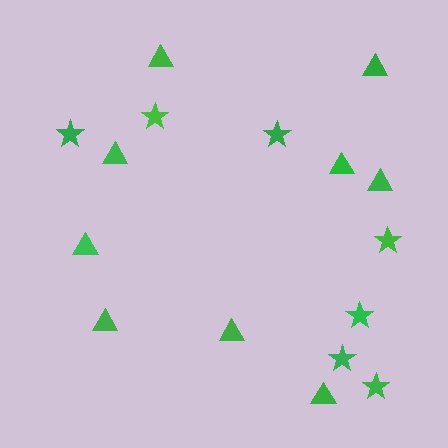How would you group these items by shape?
There are 2 groups: one group of triangles (9) and one group of stars (7).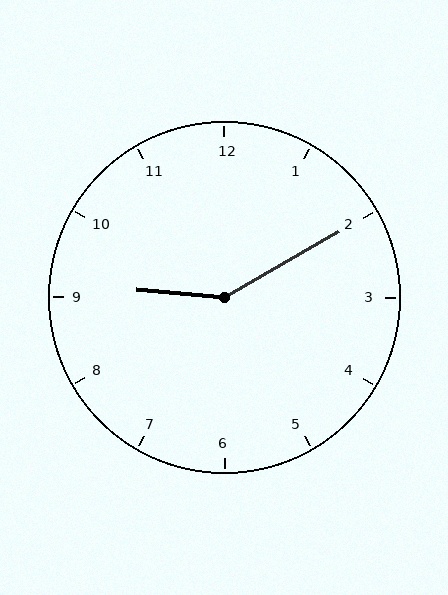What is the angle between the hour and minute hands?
Approximately 145 degrees.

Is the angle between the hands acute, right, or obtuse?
It is obtuse.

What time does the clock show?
9:10.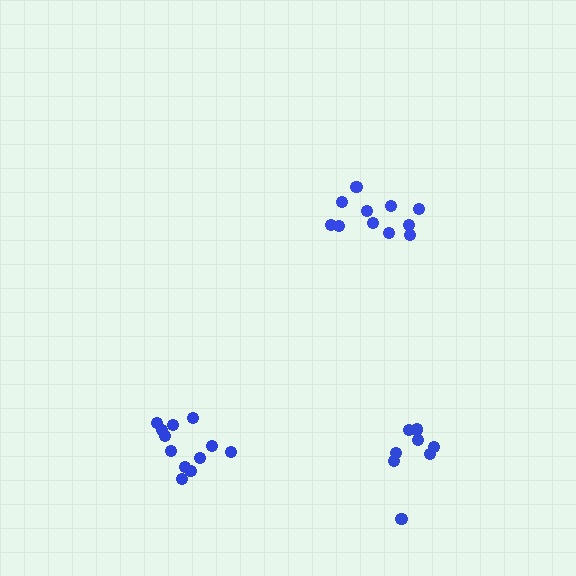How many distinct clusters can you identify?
There are 3 distinct clusters.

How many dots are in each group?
Group 1: 12 dots, Group 2: 8 dots, Group 3: 11 dots (31 total).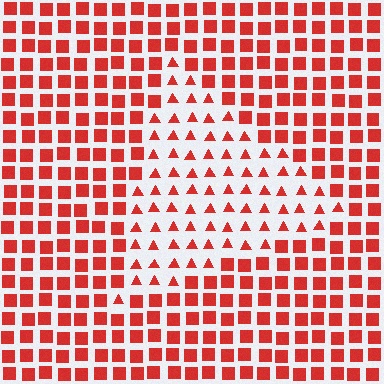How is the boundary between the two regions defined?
The boundary is defined by a change in element shape: triangles inside vs. squares outside. All elements share the same color and spacing.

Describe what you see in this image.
The image is filled with small red elements arranged in a uniform grid. A triangle-shaped region contains triangles, while the surrounding area contains squares. The boundary is defined purely by the change in element shape.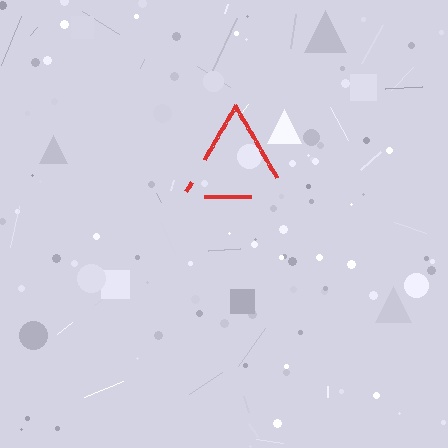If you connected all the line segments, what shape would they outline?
They would outline a triangle.